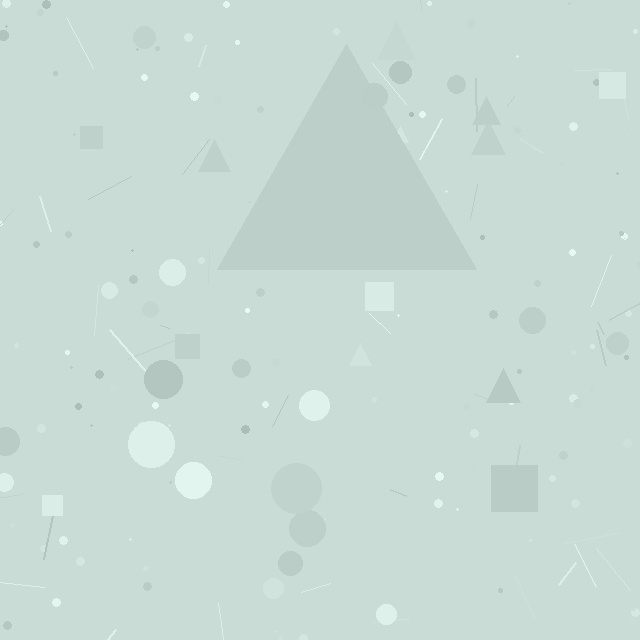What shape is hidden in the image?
A triangle is hidden in the image.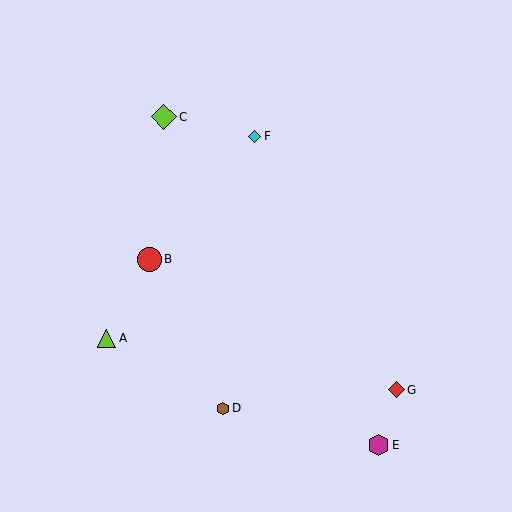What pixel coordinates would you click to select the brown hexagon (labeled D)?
Click at (223, 408) to select the brown hexagon D.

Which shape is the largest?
The lime diamond (labeled C) is the largest.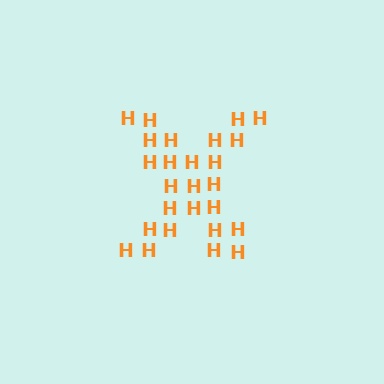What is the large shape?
The large shape is the letter X.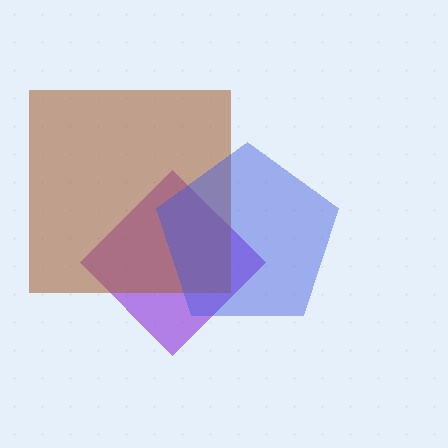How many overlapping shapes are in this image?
There are 3 overlapping shapes in the image.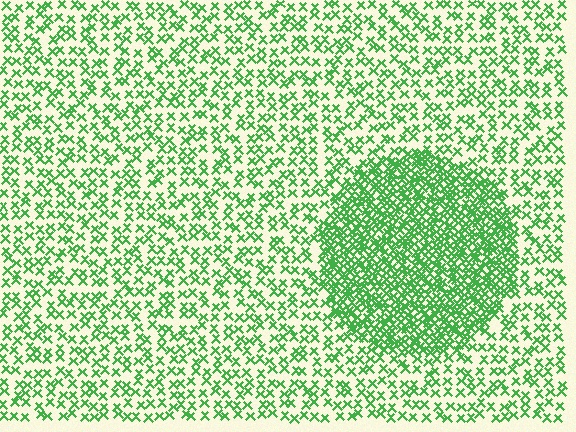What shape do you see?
I see a circle.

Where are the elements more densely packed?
The elements are more densely packed inside the circle boundary.